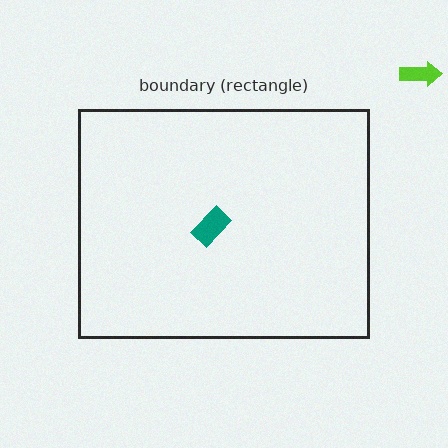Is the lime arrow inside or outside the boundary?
Outside.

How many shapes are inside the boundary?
1 inside, 1 outside.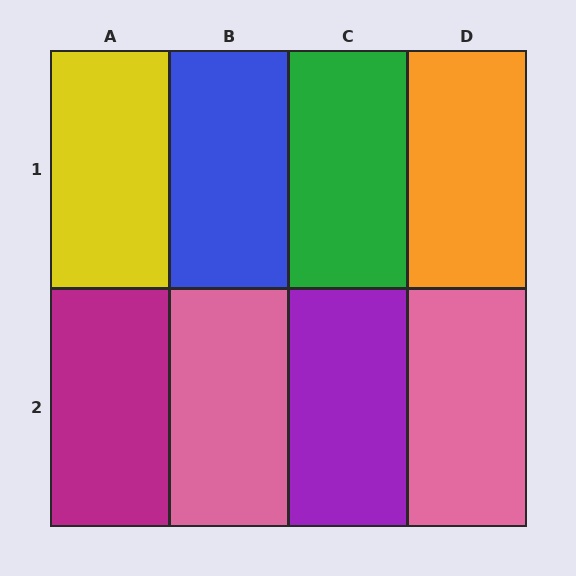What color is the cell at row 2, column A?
Magenta.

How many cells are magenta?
1 cell is magenta.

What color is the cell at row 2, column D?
Pink.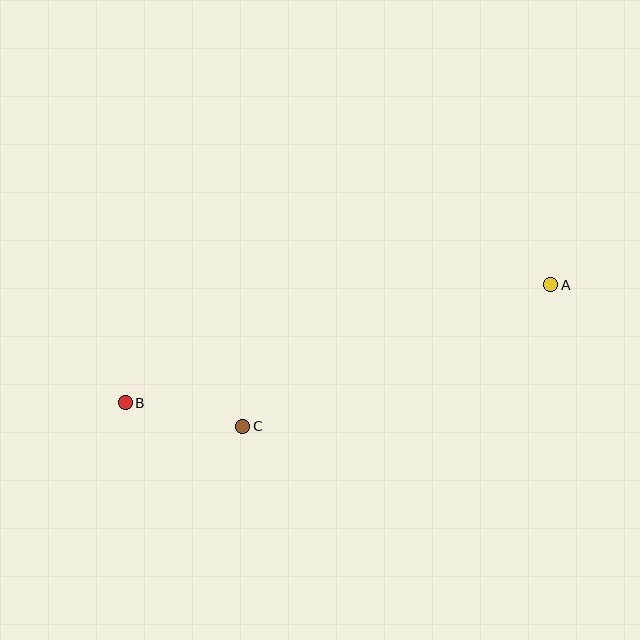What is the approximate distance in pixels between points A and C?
The distance between A and C is approximately 339 pixels.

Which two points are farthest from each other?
Points A and B are farthest from each other.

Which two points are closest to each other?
Points B and C are closest to each other.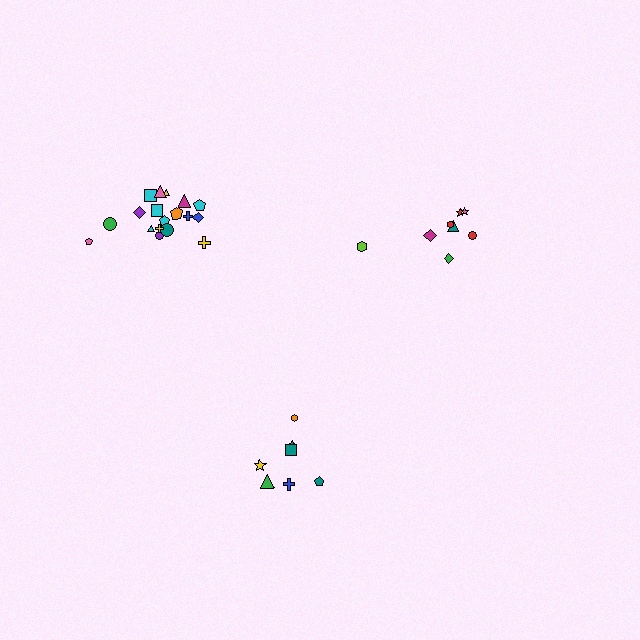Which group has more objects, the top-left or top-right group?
The top-left group.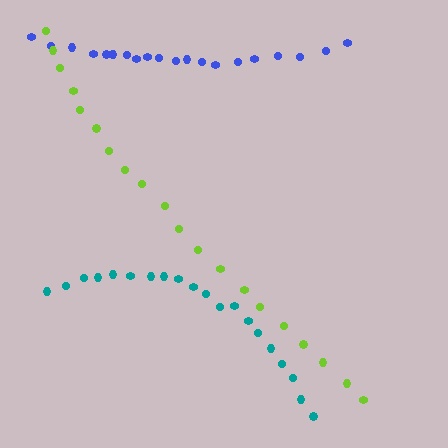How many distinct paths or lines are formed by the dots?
There are 3 distinct paths.